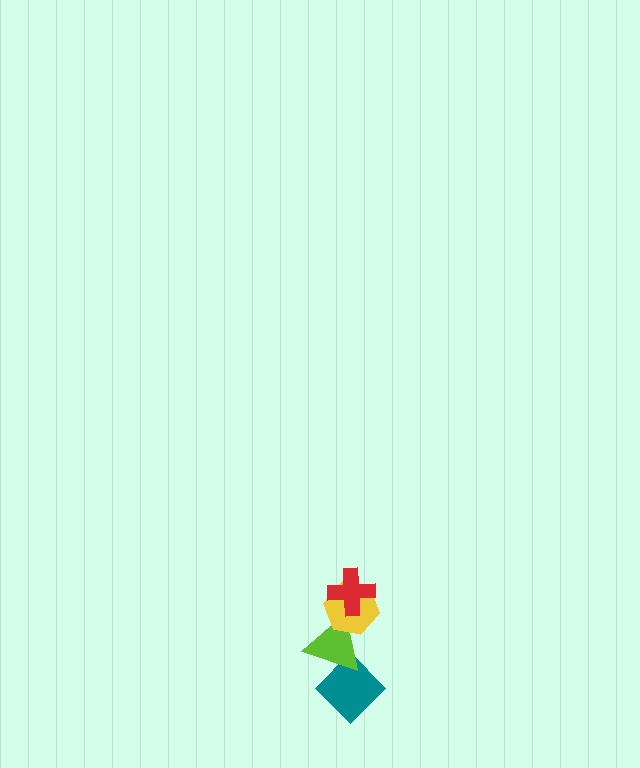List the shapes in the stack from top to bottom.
From top to bottom: the red cross, the yellow hexagon, the lime triangle, the teal diamond.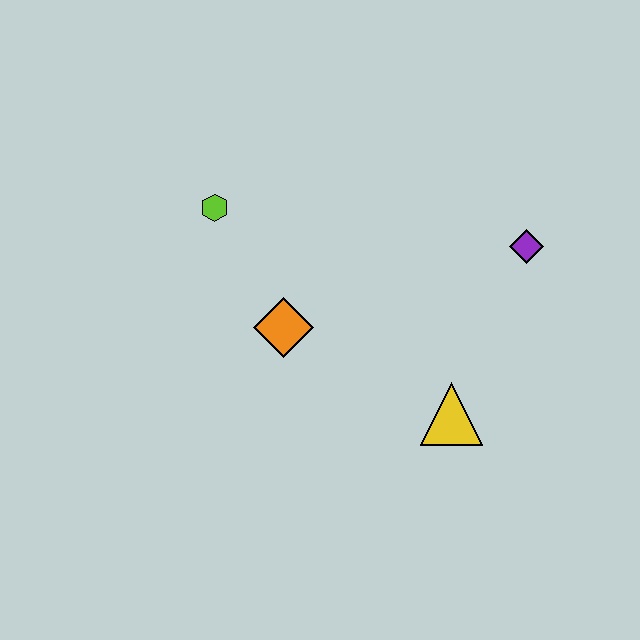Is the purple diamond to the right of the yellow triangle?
Yes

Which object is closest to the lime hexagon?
The orange diamond is closest to the lime hexagon.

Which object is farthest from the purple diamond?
The lime hexagon is farthest from the purple diamond.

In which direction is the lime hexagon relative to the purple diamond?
The lime hexagon is to the left of the purple diamond.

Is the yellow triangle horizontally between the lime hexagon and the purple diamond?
Yes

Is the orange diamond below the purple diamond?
Yes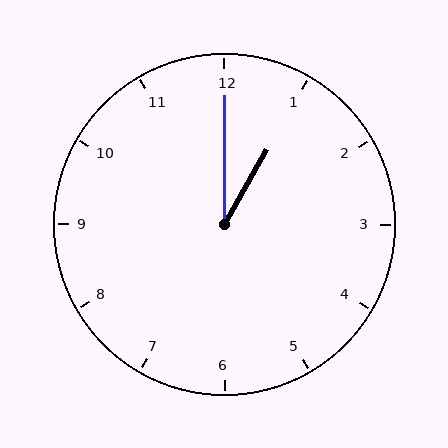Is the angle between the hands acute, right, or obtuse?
It is acute.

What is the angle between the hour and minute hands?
Approximately 30 degrees.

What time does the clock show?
1:00.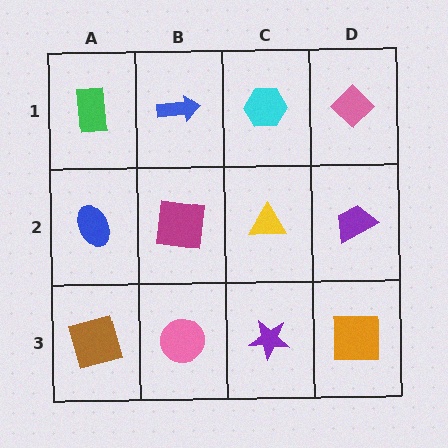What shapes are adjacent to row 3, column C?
A yellow triangle (row 2, column C), a pink circle (row 3, column B), an orange square (row 3, column D).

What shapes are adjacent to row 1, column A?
A blue ellipse (row 2, column A), a blue arrow (row 1, column B).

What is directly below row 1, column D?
A purple trapezoid.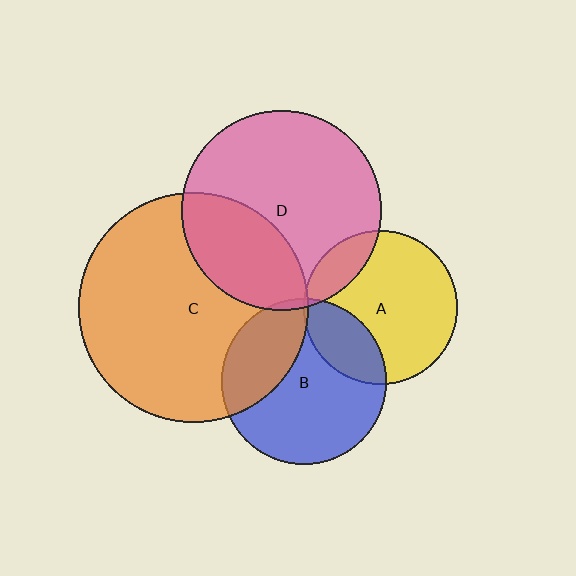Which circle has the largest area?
Circle C (orange).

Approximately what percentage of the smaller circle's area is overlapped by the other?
Approximately 5%.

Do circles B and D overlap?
Yes.